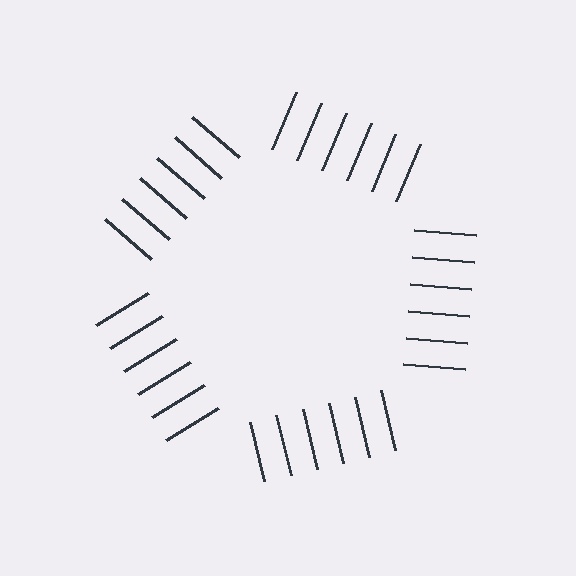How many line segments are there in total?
30 — 6 along each of the 5 edges.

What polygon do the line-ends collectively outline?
An illusory pentagon — the line segments terminate on its edges but no continuous stroke is drawn.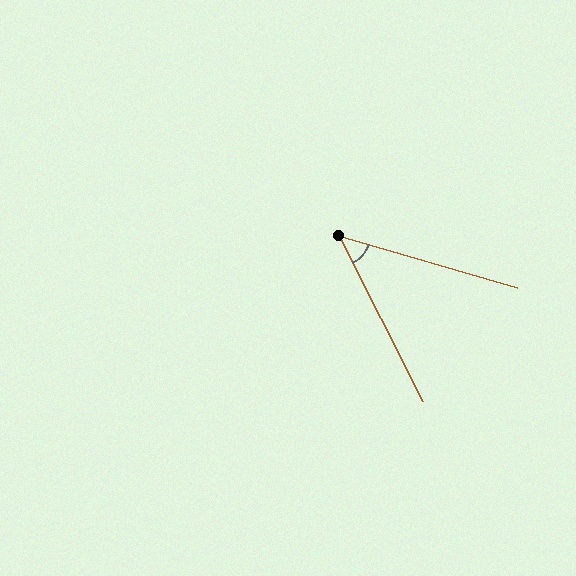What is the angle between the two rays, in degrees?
Approximately 47 degrees.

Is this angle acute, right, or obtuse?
It is acute.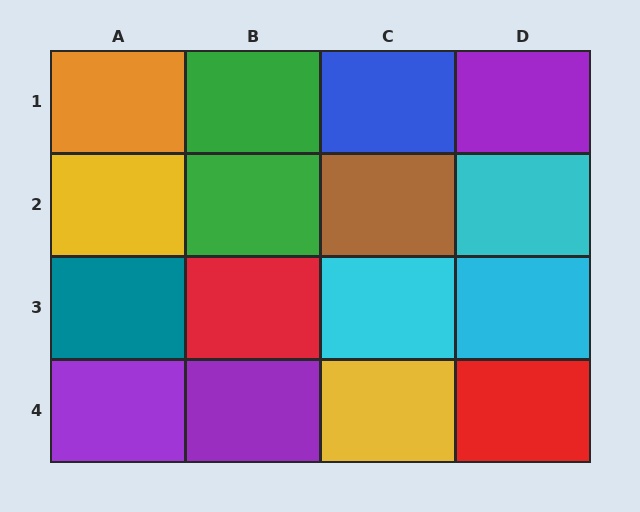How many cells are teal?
1 cell is teal.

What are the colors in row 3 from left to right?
Teal, red, cyan, cyan.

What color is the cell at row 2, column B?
Green.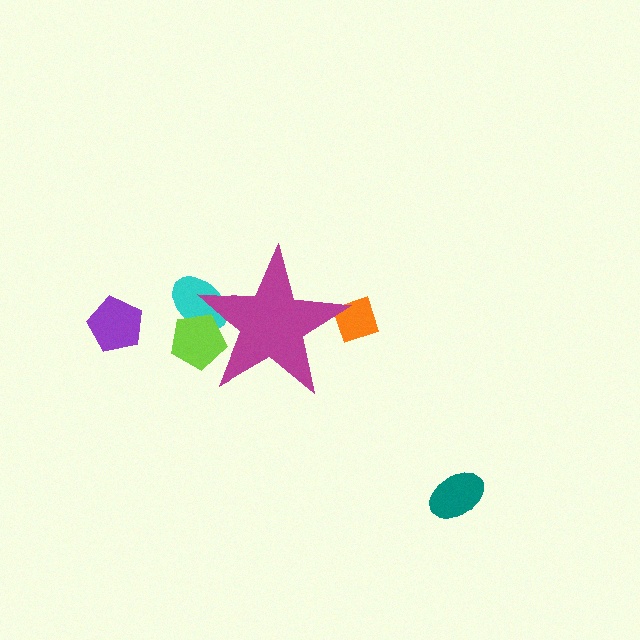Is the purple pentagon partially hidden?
No, the purple pentagon is fully visible.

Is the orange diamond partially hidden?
Yes, the orange diamond is partially hidden behind the magenta star.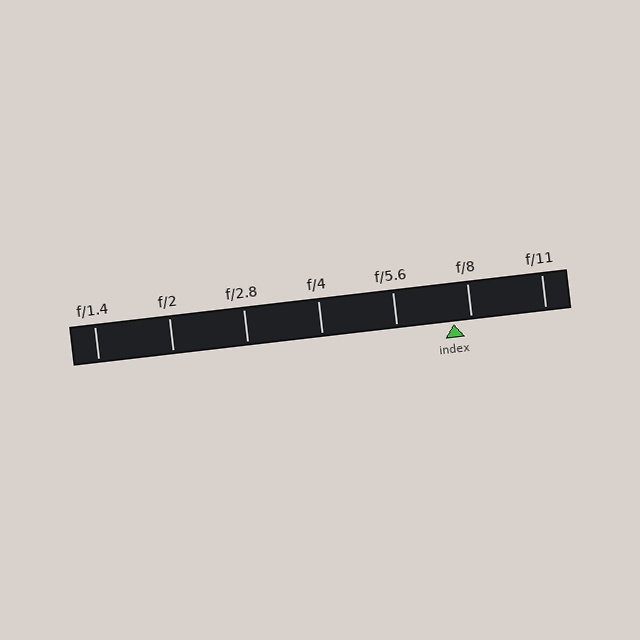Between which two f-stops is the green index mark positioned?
The index mark is between f/5.6 and f/8.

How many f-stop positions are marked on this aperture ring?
There are 7 f-stop positions marked.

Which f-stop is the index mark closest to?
The index mark is closest to f/8.